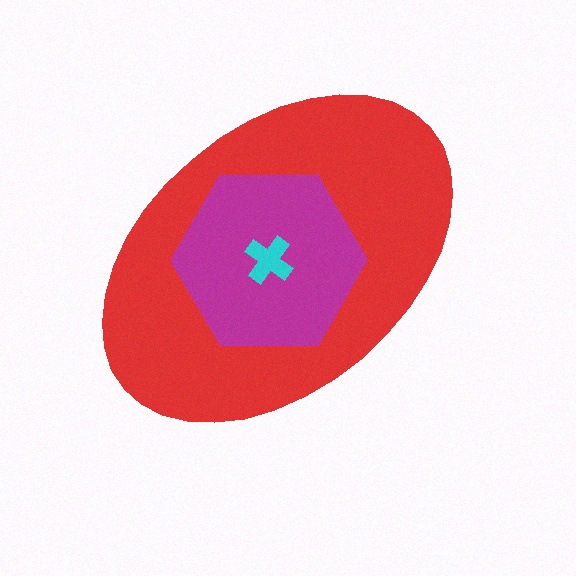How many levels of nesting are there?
3.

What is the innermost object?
The cyan cross.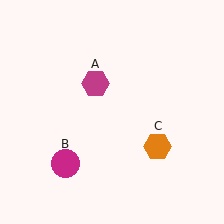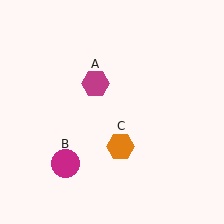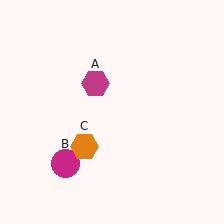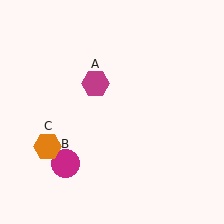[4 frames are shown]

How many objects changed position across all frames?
1 object changed position: orange hexagon (object C).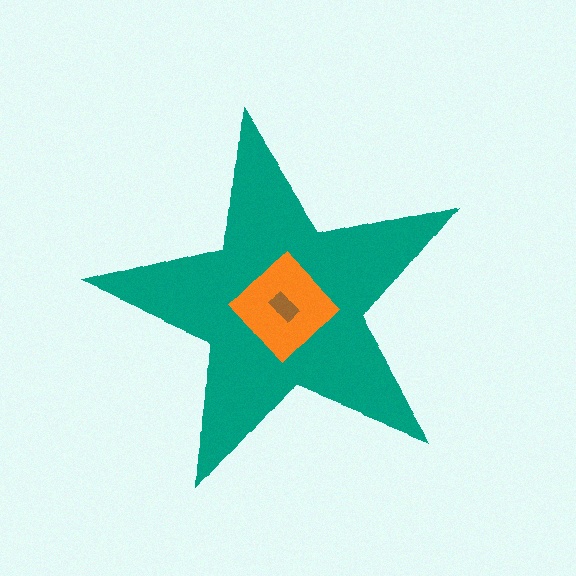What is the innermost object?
The brown rectangle.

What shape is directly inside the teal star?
The orange diamond.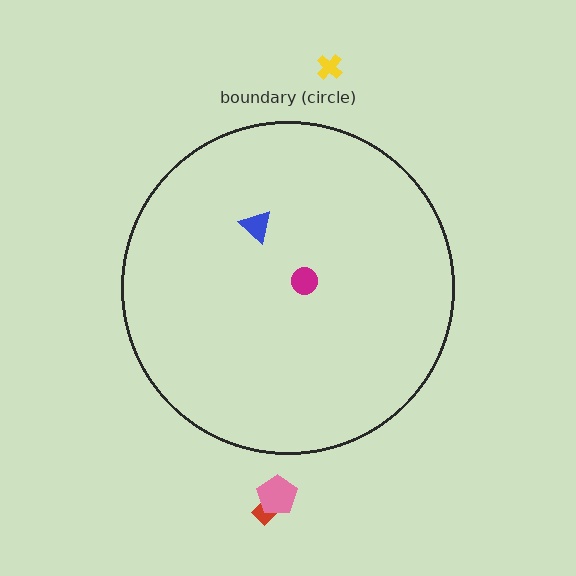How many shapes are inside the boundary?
2 inside, 3 outside.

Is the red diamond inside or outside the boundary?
Outside.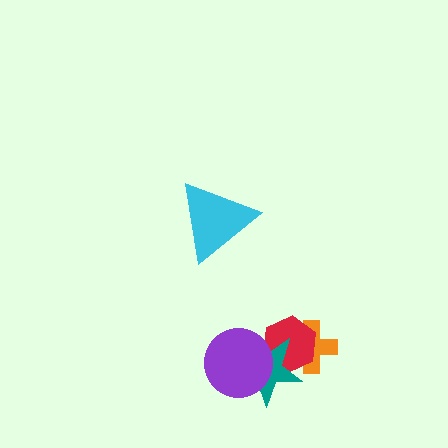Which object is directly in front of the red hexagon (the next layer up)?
The teal star is directly in front of the red hexagon.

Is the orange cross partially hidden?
Yes, it is partially covered by another shape.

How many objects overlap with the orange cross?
2 objects overlap with the orange cross.